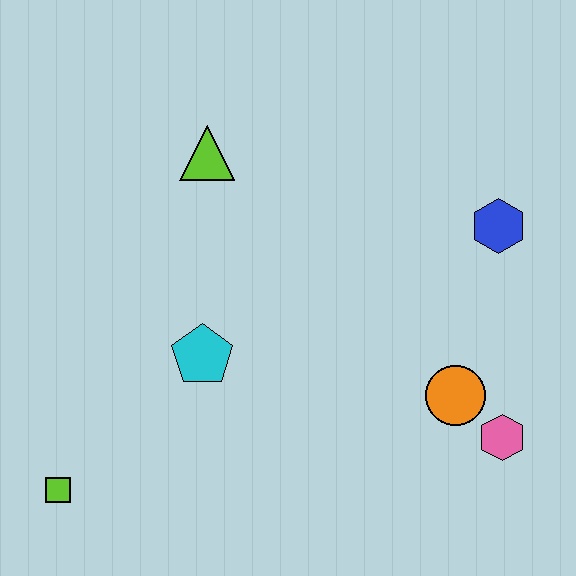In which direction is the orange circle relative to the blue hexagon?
The orange circle is below the blue hexagon.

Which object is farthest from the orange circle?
The lime square is farthest from the orange circle.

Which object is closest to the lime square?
The cyan pentagon is closest to the lime square.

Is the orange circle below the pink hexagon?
No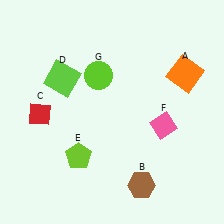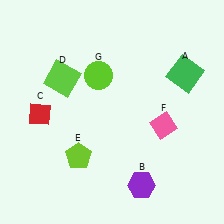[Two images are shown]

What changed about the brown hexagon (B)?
In Image 1, B is brown. In Image 2, it changed to purple.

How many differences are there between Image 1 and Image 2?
There are 2 differences between the two images.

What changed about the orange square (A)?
In Image 1, A is orange. In Image 2, it changed to green.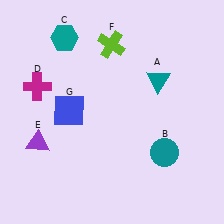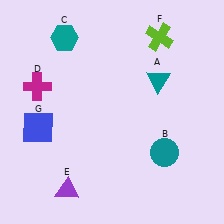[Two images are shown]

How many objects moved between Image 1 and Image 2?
3 objects moved between the two images.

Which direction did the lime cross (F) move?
The lime cross (F) moved right.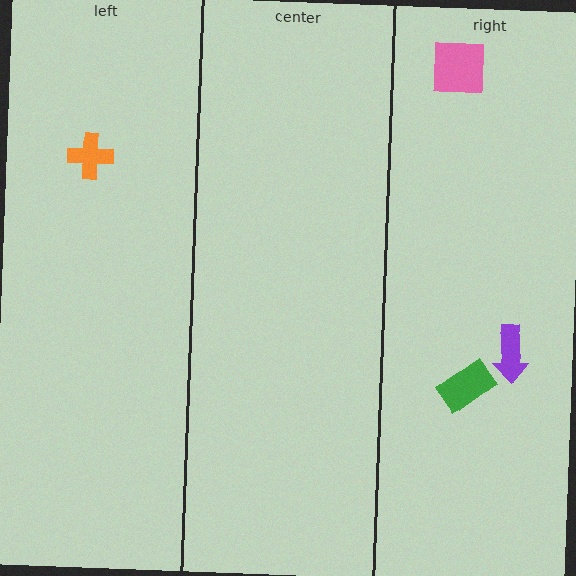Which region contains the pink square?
The right region.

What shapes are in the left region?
The orange cross.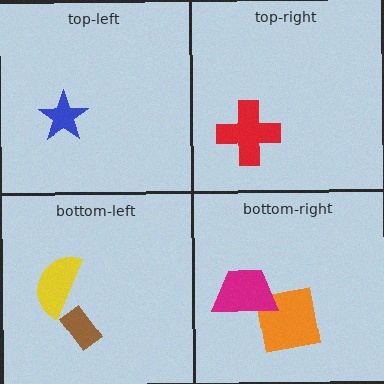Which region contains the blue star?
The top-left region.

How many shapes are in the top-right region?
1.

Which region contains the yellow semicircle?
The bottom-left region.